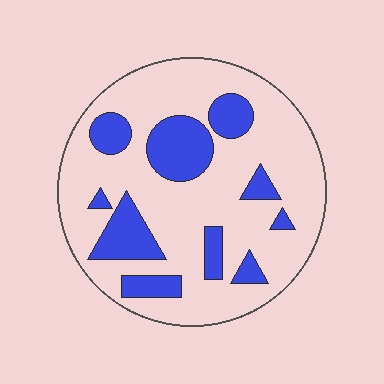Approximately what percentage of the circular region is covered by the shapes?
Approximately 25%.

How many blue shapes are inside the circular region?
10.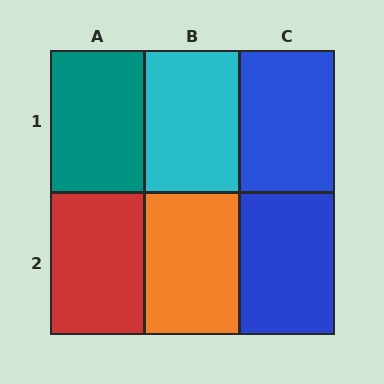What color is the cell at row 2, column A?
Red.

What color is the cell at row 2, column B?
Orange.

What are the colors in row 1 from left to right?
Teal, cyan, blue.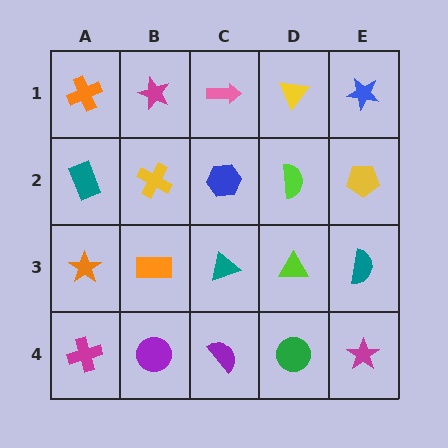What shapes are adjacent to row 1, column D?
A lime semicircle (row 2, column D), a pink arrow (row 1, column C), a blue star (row 1, column E).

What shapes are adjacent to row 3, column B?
A yellow cross (row 2, column B), a purple circle (row 4, column B), an orange star (row 3, column A), a teal triangle (row 3, column C).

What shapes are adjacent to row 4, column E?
A teal semicircle (row 3, column E), a green circle (row 4, column D).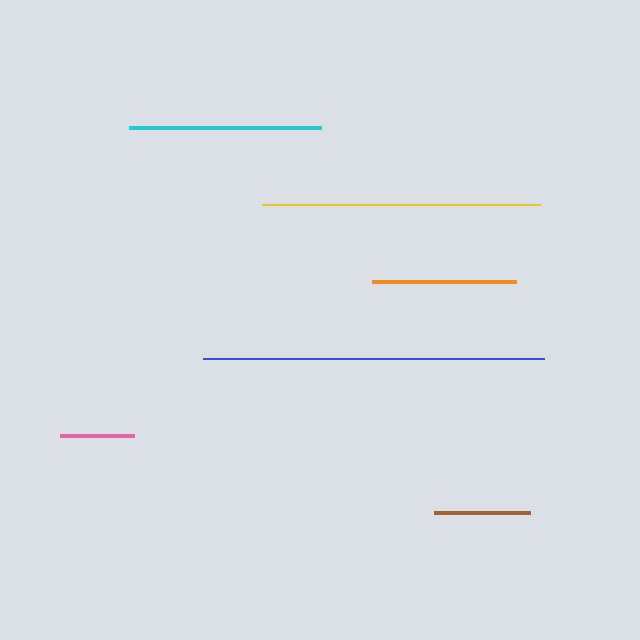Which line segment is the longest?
The blue line is the longest at approximately 342 pixels.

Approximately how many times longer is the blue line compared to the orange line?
The blue line is approximately 2.4 times the length of the orange line.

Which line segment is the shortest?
The pink line is the shortest at approximately 75 pixels.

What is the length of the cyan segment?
The cyan segment is approximately 192 pixels long.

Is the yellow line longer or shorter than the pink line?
The yellow line is longer than the pink line.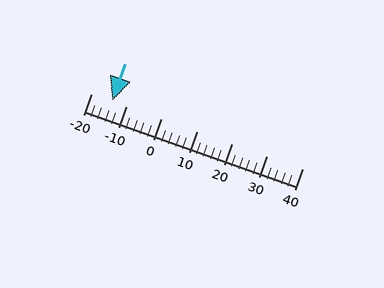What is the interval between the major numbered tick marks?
The major tick marks are spaced 10 units apart.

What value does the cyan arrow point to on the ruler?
The cyan arrow points to approximately -14.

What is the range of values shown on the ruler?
The ruler shows values from -20 to 40.